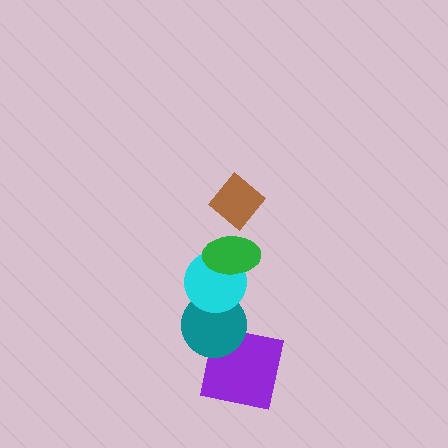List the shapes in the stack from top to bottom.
From top to bottom: the brown diamond, the green ellipse, the cyan circle, the teal circle, the purple square.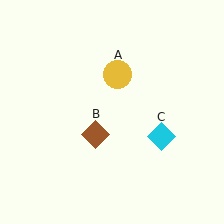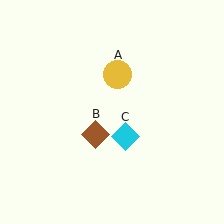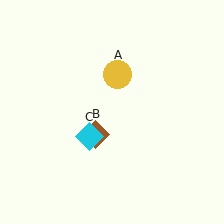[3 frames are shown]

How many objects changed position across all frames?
1 object changed position: cyan diamond (object C).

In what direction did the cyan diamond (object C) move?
The cyan diamond (object C) moved left.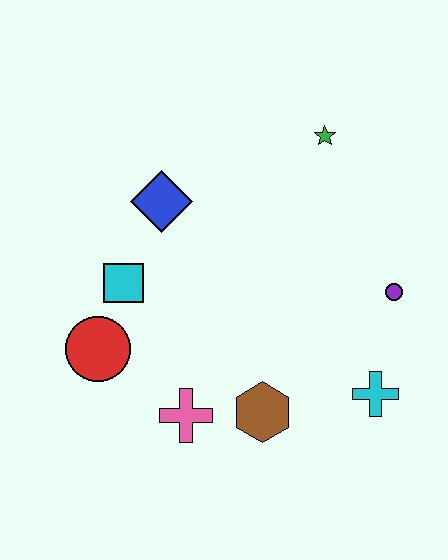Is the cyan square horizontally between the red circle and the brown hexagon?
Yes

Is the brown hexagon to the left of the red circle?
No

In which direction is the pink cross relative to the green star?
The pink cross is below the green star.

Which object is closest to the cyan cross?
The purple circle is closest to the cyan cross.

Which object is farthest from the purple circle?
The red circle is farthest from the purple circle.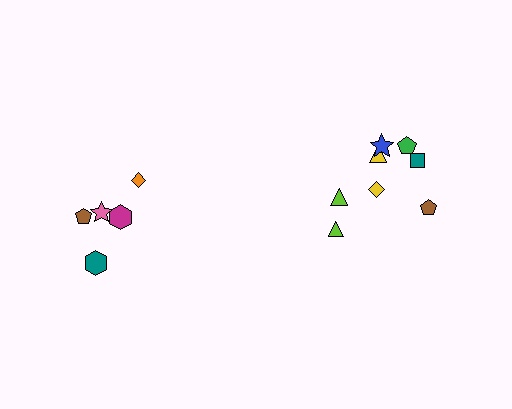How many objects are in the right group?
There are 8 objects.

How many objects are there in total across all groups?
There are 13 objects.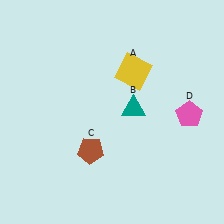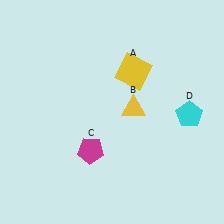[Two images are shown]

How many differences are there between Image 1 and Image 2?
There are 3 differences between the two images.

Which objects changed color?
B changed from teal to yellow. C changed from brown to magenta. D changed from pink to cyan.